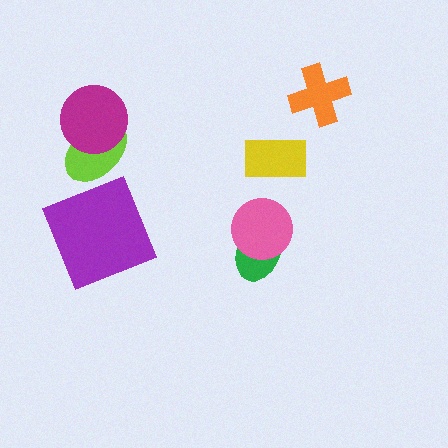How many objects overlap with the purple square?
0 objects overlap with the purple square.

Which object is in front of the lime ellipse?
The magenta circle is in front of the lime ellipse.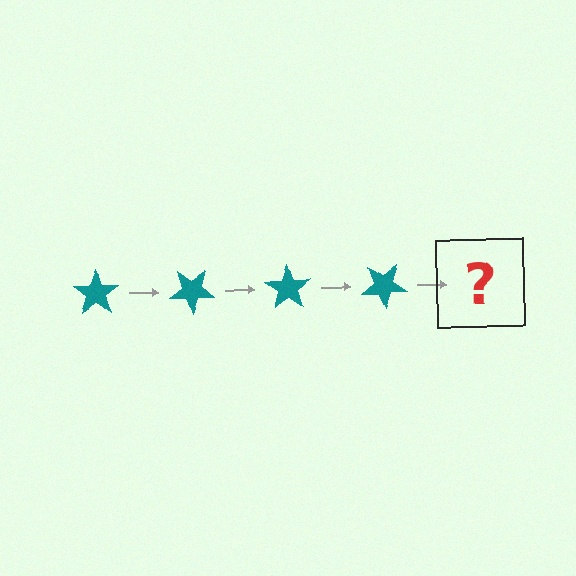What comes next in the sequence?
The next element should be a teal star rotated 140 degrees.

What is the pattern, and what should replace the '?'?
The pattern is that the star rotates 35 degrees each step. The '?' should be a teal star rotated 140 degrees.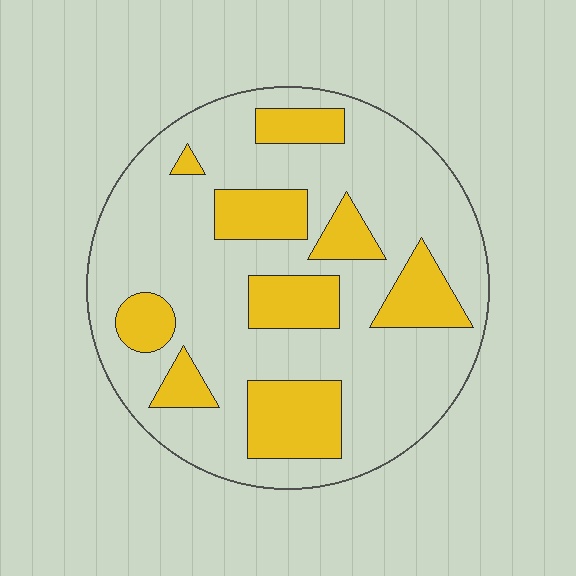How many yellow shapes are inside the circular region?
9.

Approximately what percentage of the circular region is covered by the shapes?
Approximately 25%.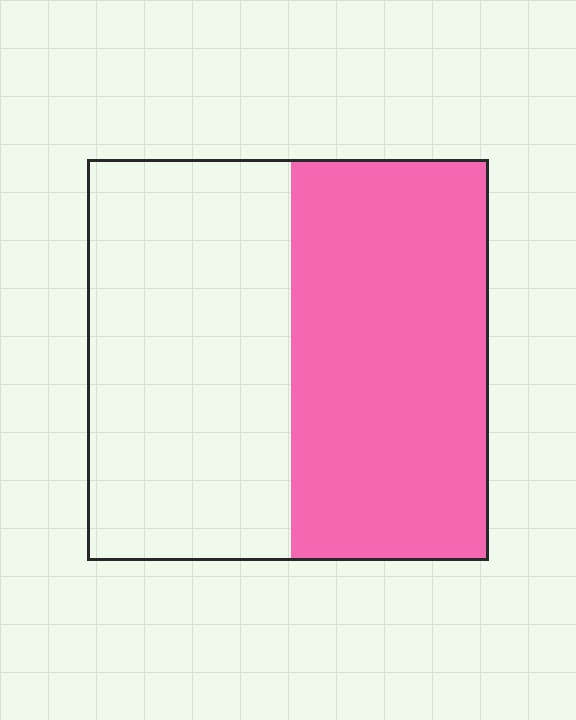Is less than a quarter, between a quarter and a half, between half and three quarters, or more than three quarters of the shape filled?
Between a quarter and a half.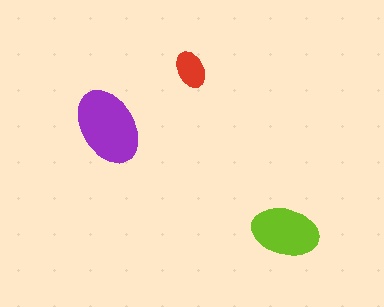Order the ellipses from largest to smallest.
the purple one, the lime one, the red one.